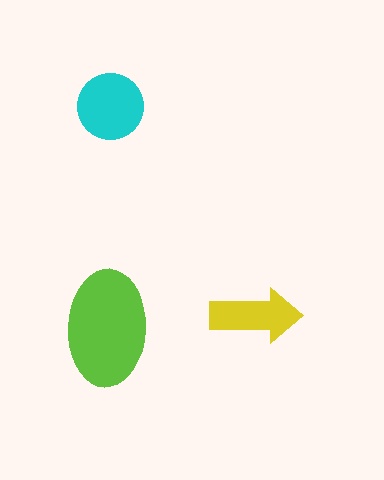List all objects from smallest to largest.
The yellow arrow, the cyan circle, the lime ellipse.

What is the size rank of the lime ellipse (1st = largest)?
1st.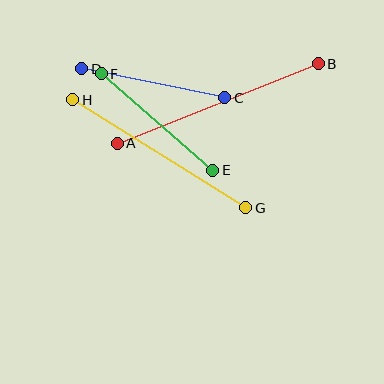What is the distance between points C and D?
The distance is approximately 146 pixels.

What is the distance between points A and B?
The distance is approximately 216 pixels.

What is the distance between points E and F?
The distance is approximately 147 pixels.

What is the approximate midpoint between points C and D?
The midpoint is at approximately (153, 83) pixels.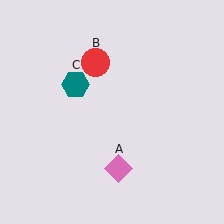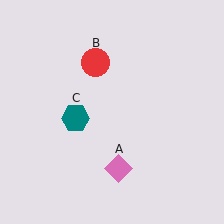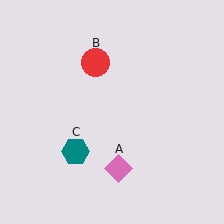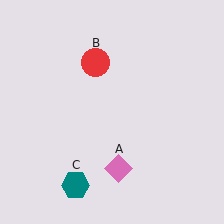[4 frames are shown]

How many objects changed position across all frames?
1 object changed position: teal hexagon (object C).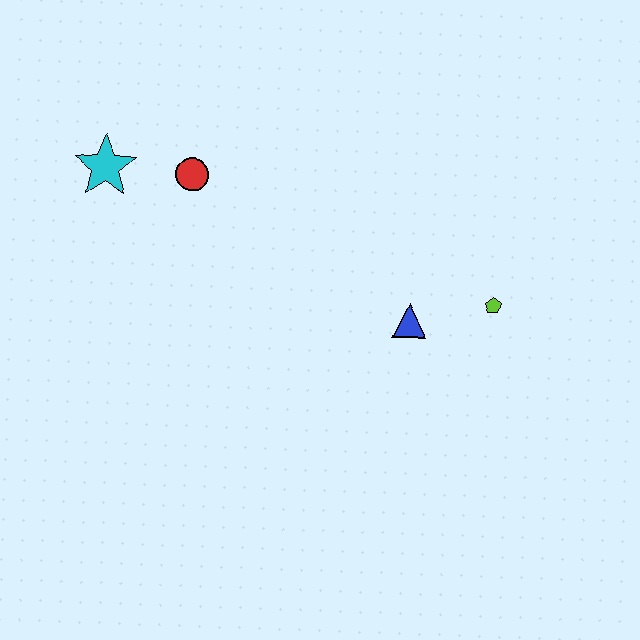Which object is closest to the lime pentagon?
The blue triangle is closest to the lime pentagon.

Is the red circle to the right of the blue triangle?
No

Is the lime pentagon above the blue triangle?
Yes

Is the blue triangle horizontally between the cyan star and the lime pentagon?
Yes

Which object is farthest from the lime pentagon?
The cyan star is farthest from the lime pentagon.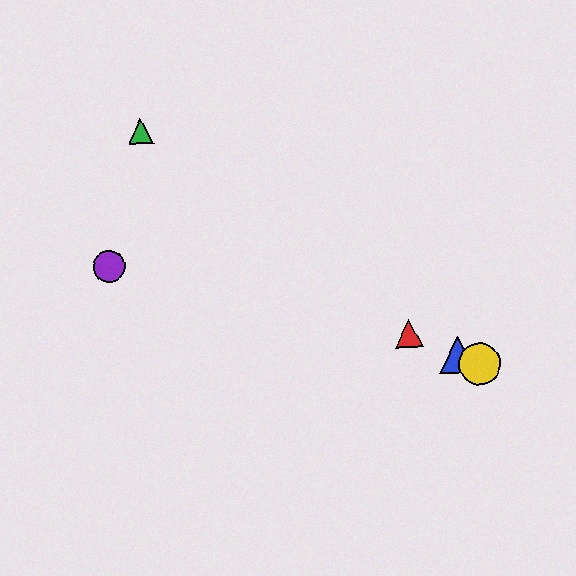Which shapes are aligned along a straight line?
The red triangle, the blue triangle, the yellow circle are aligned along a straight line.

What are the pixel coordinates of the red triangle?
The red triangle is at (409, 333).